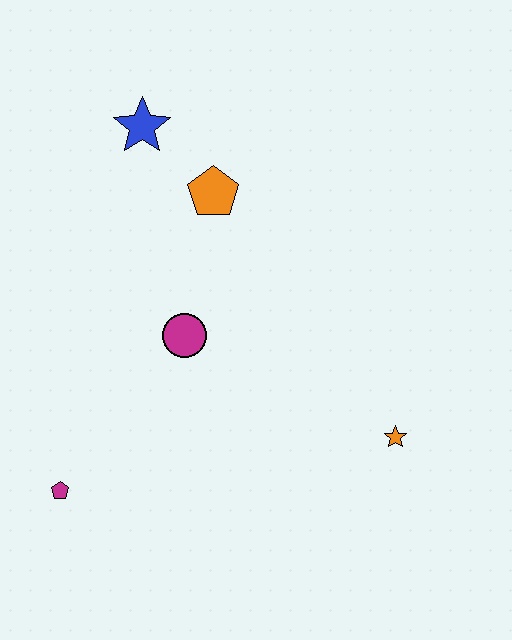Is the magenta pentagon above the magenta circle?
No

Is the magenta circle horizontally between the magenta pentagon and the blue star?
No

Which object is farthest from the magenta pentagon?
The blue star is farthest from the magenta pentagon.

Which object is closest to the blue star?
The orange pentagon is closest to the blue star.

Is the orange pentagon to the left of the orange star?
Yes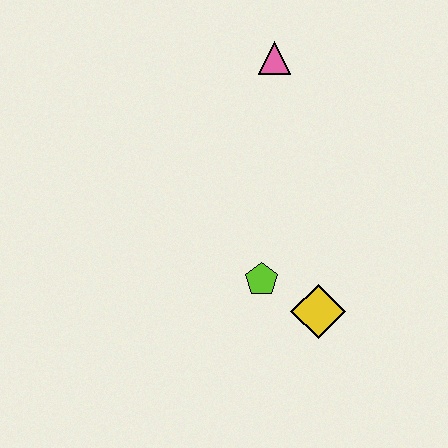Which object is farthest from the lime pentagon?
The pink triangle is farthest from the lime pentagon.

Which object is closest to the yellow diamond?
The lime pentagon is closest to the yellow diamond.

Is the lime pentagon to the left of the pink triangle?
Yes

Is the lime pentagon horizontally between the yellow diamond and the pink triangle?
No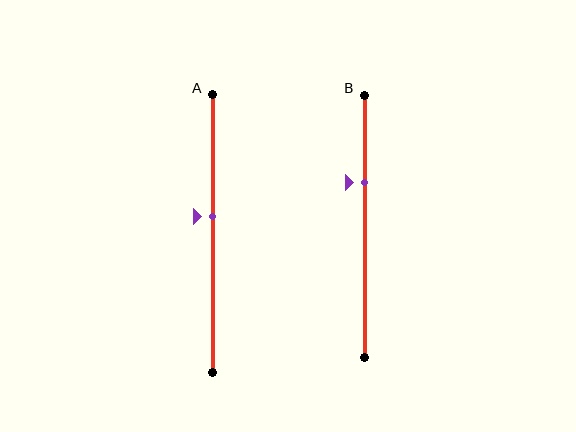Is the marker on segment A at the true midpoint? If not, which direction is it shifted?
No, the marker on segment A is shifted upward by about 6% of the segment length.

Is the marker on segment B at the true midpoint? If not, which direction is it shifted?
No, the marker on segment B is shifted upward by about 17% of the segment length.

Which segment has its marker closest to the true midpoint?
Segment A has its marker closest to the true midpoint.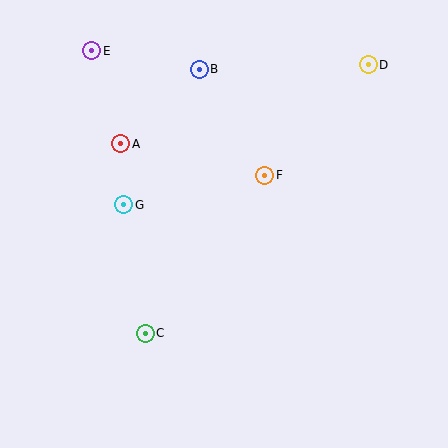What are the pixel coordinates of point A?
Point A is at (121, 144).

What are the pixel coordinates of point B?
Point B is at (199, 69).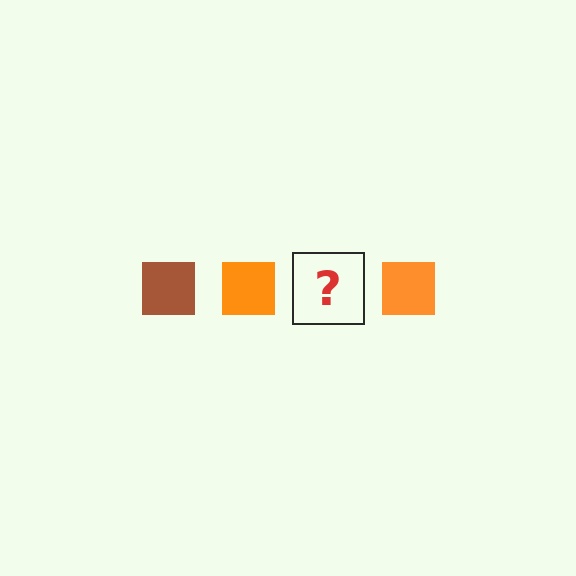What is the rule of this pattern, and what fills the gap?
The rule is that the pattern cycles through brown, orange squares. The gap should be filled with a brown square.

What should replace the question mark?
The question mark should be replaced with a brown square.